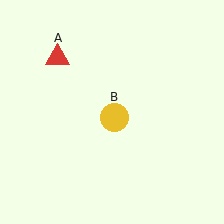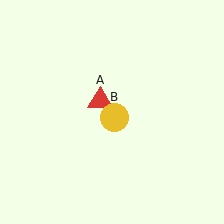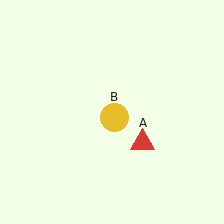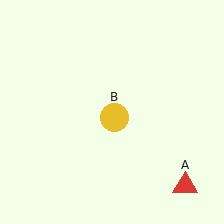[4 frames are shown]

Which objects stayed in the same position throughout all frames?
Yellow circle (object B) remained stationary.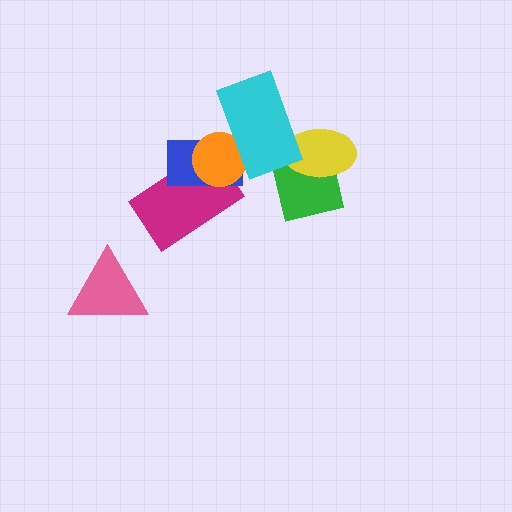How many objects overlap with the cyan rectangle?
3 objects overlap with the cyan rectangle.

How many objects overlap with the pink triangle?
0 objects overlap with the pink triangle.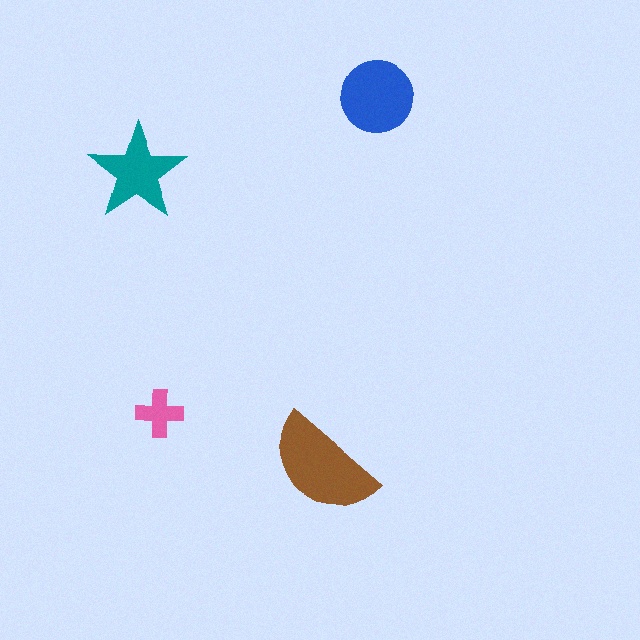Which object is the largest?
The brown semicircle.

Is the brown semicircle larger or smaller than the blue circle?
Larger.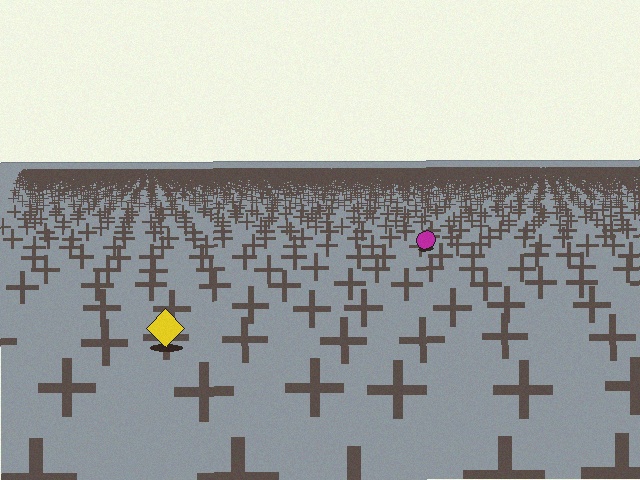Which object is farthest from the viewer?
The magenta circle is farthest from the viewer. It appears smaller and the ground texture around it is denser.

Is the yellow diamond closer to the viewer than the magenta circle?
Yes. The yellow diamond is closer — you can tell from the texture gradient: the ground texture is coarser near it.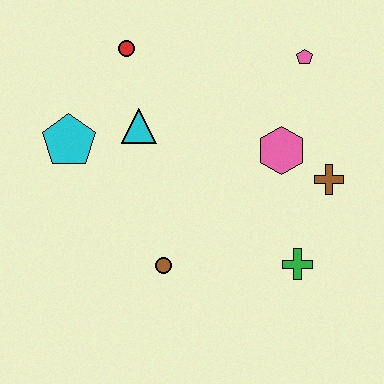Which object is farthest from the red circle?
The green cross is farthest from the red circle.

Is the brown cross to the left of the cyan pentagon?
No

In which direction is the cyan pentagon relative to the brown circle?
The cyan pentagon is above the brown circle.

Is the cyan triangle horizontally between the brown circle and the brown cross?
No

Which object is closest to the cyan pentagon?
The cyan triangle is closest to the cyan pentagon.